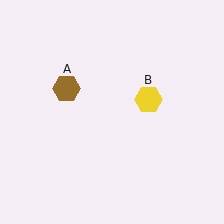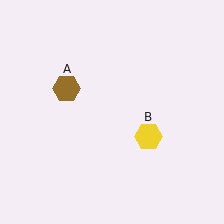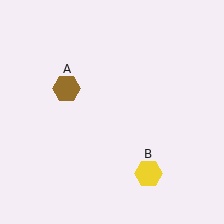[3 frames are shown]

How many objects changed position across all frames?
1 object changed position: yellow hexagon (object B).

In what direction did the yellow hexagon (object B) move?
The yellow hexagon (object B) moved down.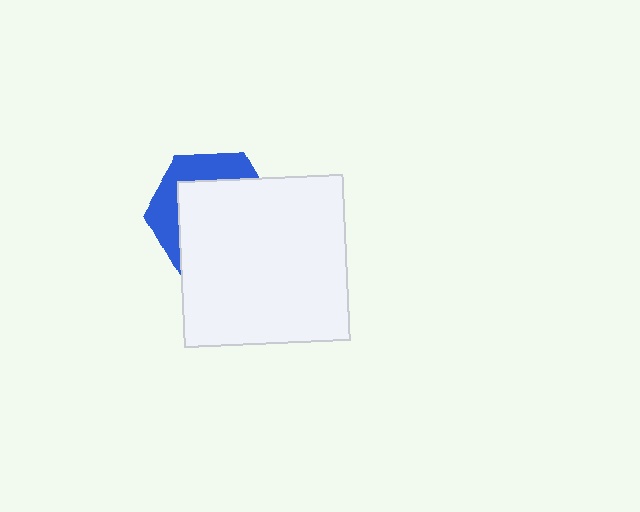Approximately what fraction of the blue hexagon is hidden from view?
Roughly 67% of the blue hexagon is hidden behind the white square.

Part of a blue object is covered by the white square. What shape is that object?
It is a hexagon.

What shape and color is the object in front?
The object in front is a white square.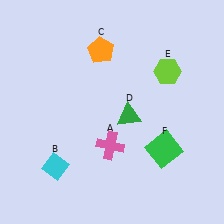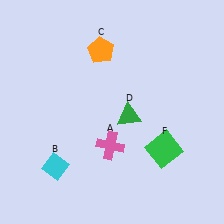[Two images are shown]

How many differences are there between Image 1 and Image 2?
There is 1 difference between the two images.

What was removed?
The lime hexagon (E) was removed in Image 2.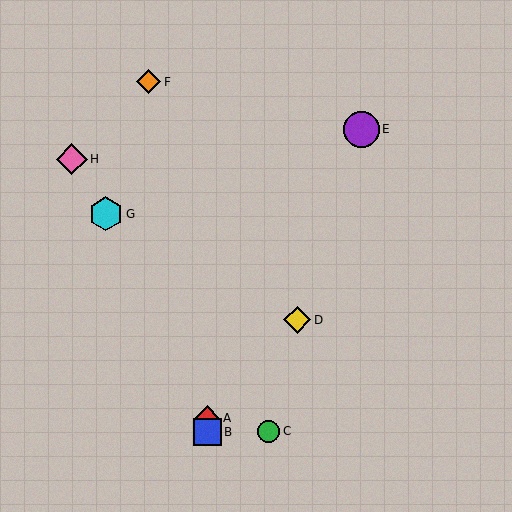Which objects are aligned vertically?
Objects A, B are aligned vertically.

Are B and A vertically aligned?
Yes, both are at x≈208.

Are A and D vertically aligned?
No, A is at x≈208 and D is at x≈297.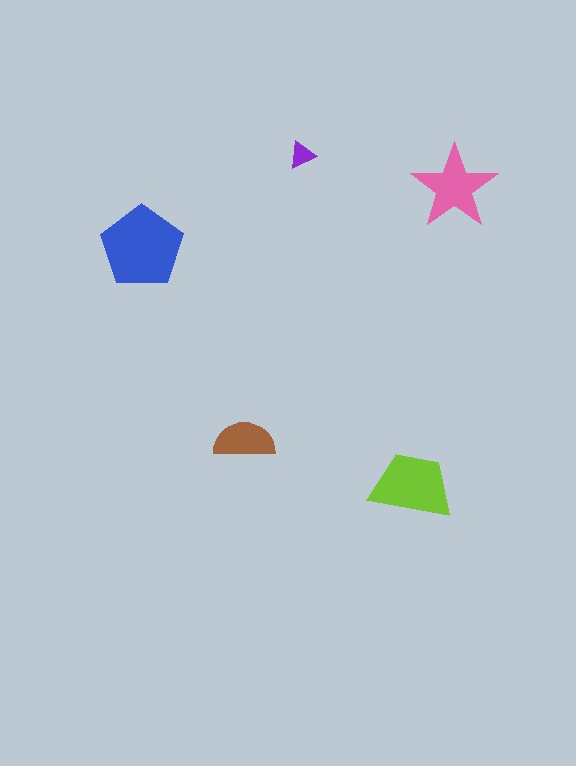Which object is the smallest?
The purple triangle.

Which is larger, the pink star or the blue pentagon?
The blue pentagon.